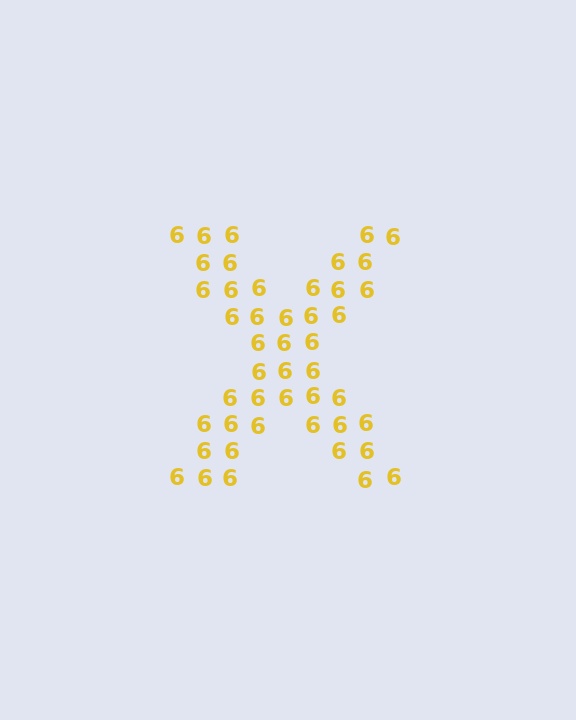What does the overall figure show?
The overall figure shows the letter X.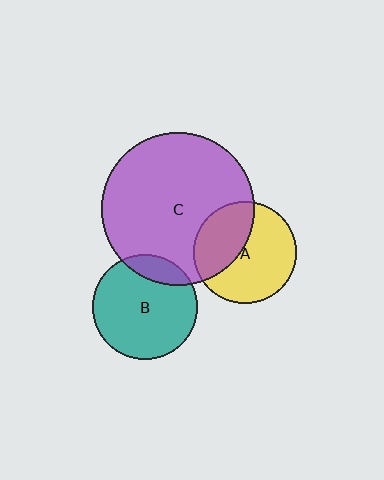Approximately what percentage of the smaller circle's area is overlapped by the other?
Approximately 15%.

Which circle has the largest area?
Circle C (purple).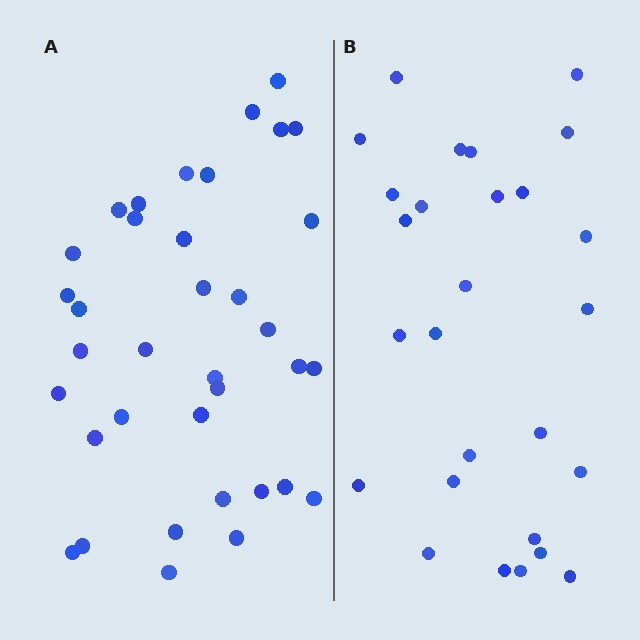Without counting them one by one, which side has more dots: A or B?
Region A (the left region) has more dots.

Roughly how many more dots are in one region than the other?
Region A has roughly 8 or so more dots than region B.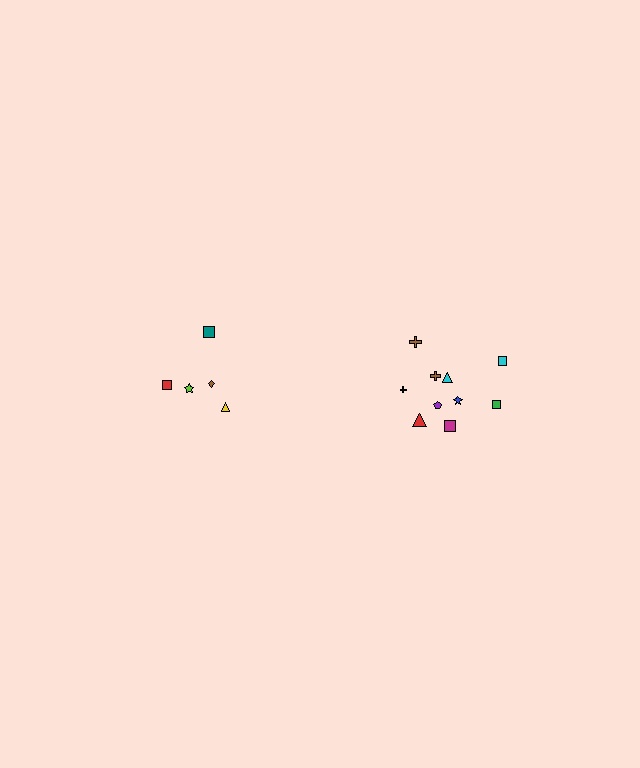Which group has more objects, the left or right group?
The right group.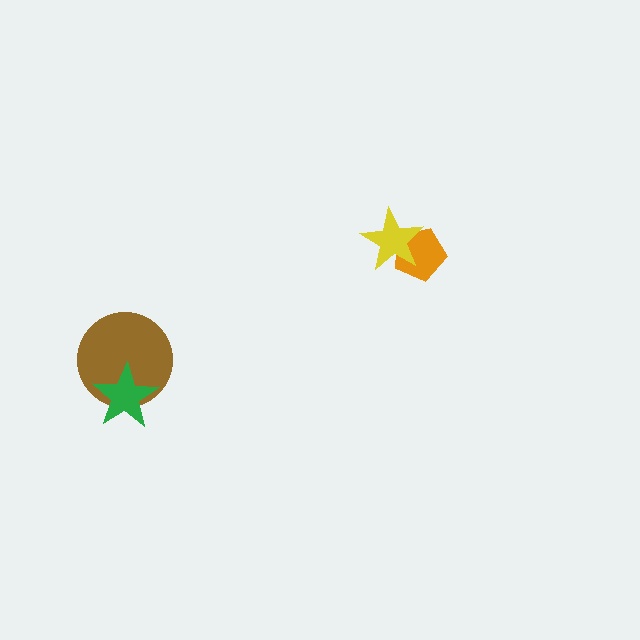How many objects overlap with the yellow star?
1 object overlaps with the yellow star.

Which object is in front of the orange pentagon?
The yellow star is in front of the orange pentagon.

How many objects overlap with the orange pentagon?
1 object overlaps with the orange pentagon.